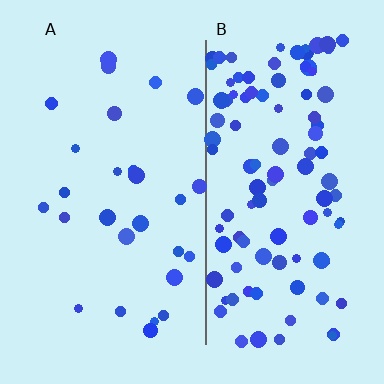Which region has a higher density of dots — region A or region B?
B (the right).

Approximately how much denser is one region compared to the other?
Approximately 3.9× — region B over region A.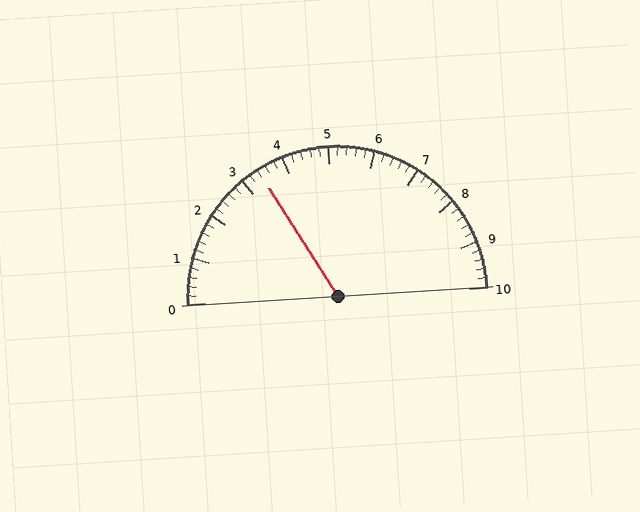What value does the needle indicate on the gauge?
The needle indicates approximately 3.4.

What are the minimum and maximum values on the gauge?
The gauge ranges from 0 to 10.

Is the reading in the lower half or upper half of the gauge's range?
The reading is in the lower half of the range (0 to 10).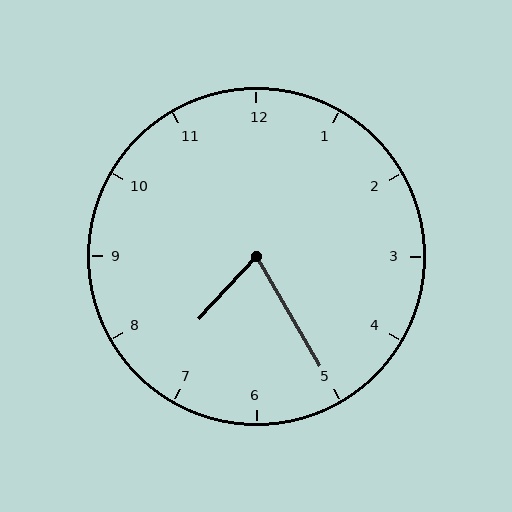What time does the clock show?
7:25.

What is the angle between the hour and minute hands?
Approximately 72 degrees.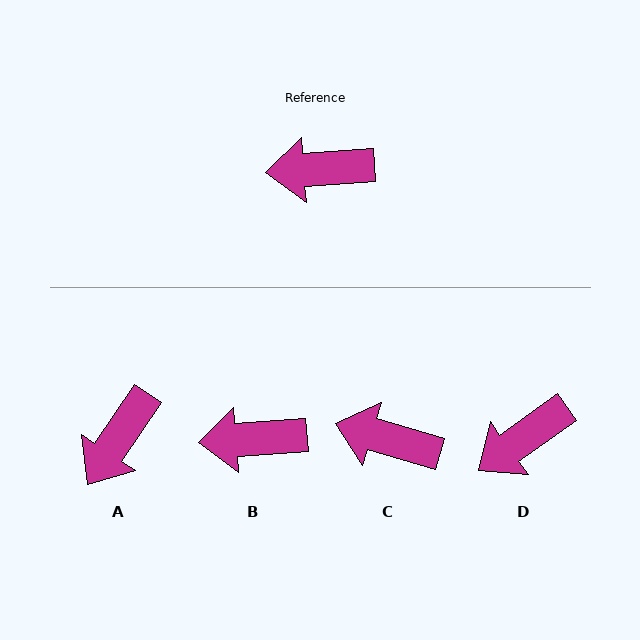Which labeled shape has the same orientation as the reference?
B.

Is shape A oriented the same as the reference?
No, it is off by about 52 degrees.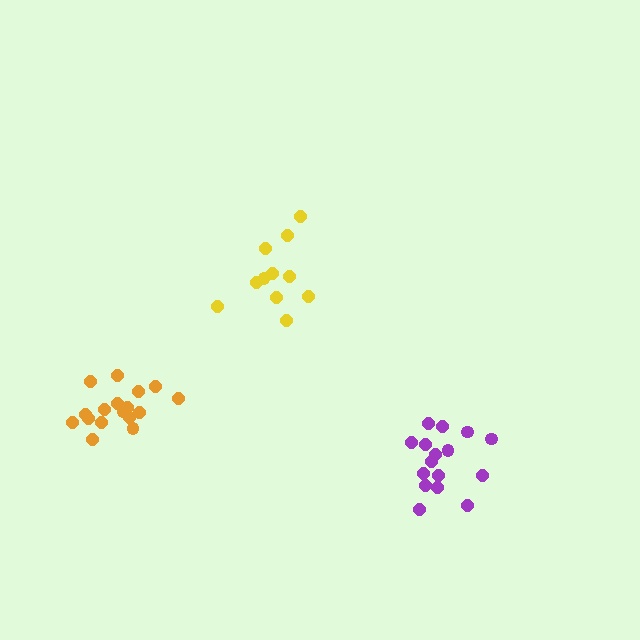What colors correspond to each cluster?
The clusters are colored: yellow, purple, orange.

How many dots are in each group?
Group 1: 11 dots, Group 2: 16 dots, Group 3: 17 dots (44 total).